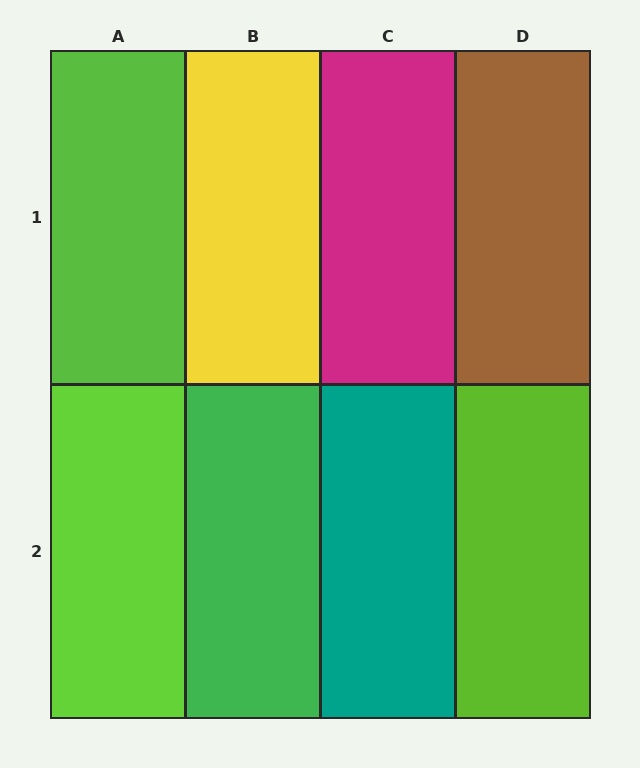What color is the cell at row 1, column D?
Brown.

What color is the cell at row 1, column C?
Magenta.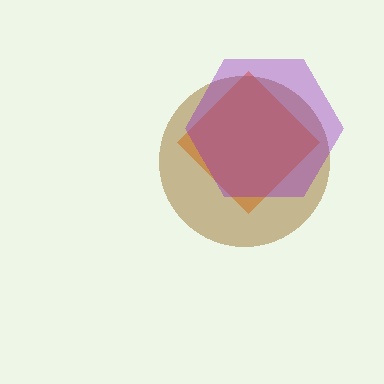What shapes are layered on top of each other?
The layered shapes are: an orange diamond, a brown circle, a purple hexagon.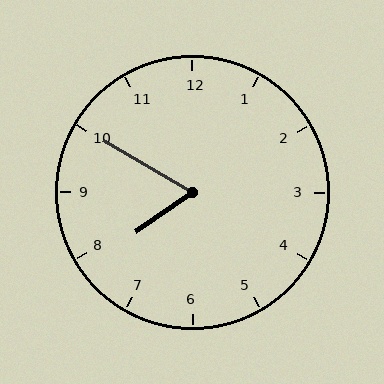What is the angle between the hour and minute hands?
Approximately 65 degrees.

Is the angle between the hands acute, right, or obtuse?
It is acute.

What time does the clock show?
7:50.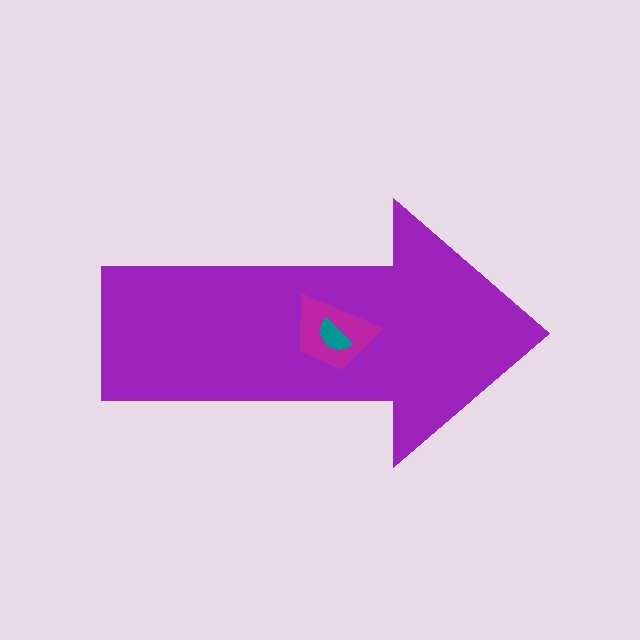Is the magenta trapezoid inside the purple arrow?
Yes.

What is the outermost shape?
The purple arrow.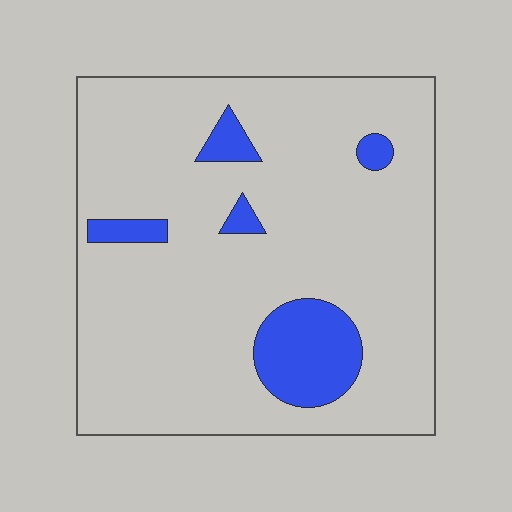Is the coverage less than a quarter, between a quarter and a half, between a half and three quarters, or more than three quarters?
Less than a quarter.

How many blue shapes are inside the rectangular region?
5.